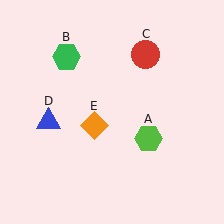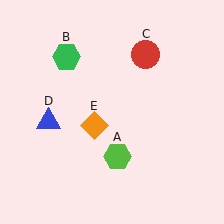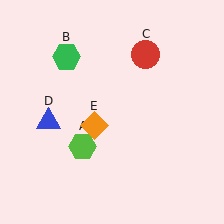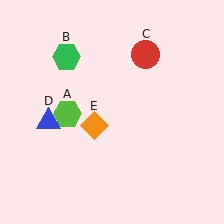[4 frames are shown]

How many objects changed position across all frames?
1 object changed position: lime hexagon (object A).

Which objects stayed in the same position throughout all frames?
Green hexagon (object B) and red circle (object C) and blue triangle (object D) and orange diamond (object E) remained stationary.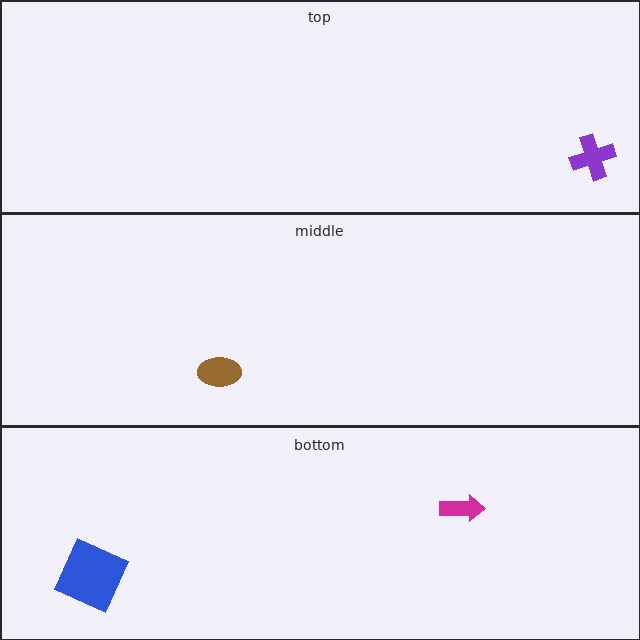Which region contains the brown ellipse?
The middle region.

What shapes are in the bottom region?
The magenta arrow, the blue square.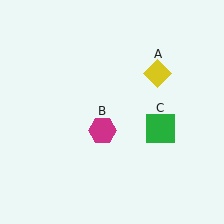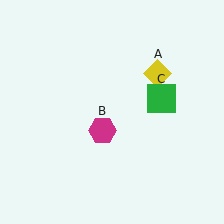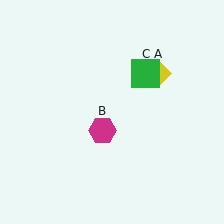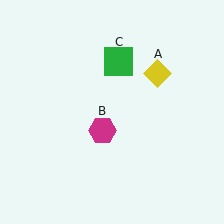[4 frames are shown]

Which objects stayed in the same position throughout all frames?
Yellow diamond (object A) and magenta hexagon (object B) remained stationary.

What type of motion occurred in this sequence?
The green square (object C) rotated counterclockwise around the center of the scene.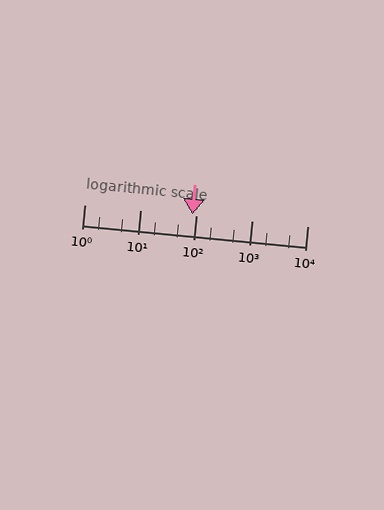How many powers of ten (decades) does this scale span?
The scale spans 4 decades, from 1 to 10000.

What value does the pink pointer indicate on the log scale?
The pointer indicates approximately 86.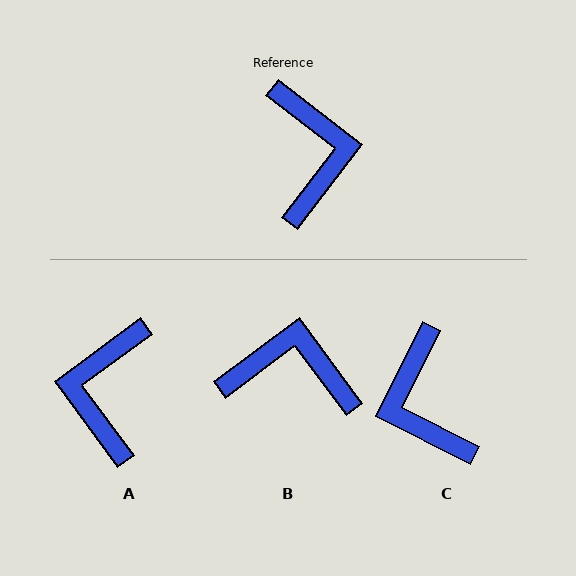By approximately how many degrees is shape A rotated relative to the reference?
Approximately 164 degrees counter-clockwise.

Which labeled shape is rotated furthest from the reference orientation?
C, about 169 degrees away.